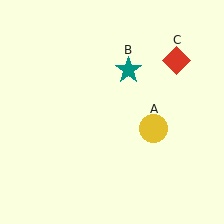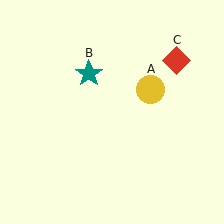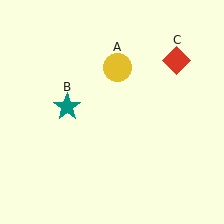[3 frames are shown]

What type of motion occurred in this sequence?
The yellow circle (object A), teal star (object B) rotated counterclockwise around the center of the scene.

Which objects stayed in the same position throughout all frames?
Red diamond (object C) remained stationary.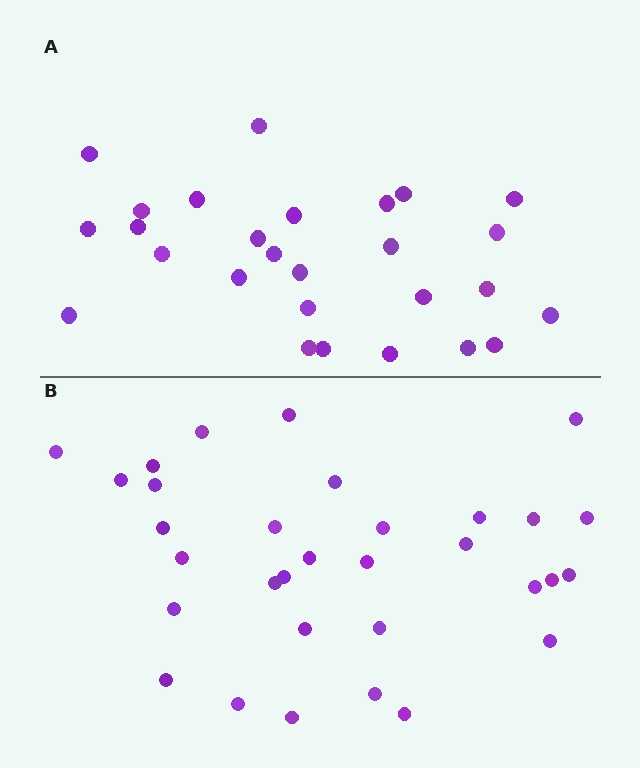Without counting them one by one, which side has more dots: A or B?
Region B (the bottom region) has more dots.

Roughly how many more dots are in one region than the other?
Region B has about 5 more dots than region A.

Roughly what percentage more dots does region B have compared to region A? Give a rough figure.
About 20% more.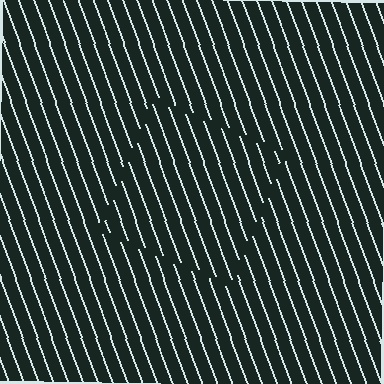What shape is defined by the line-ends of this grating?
An illusory square. The interior of the shape contains the same grating, shifted by half a period — the contour is defined by the phase discontinuity where line-ends from the inner and outer gratings abut.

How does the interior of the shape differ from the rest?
The interior of the shape contains the same grating, shifted by half a period — the contour is defined by the phase discontinuity where line-ends from the inner and outer gratings abut.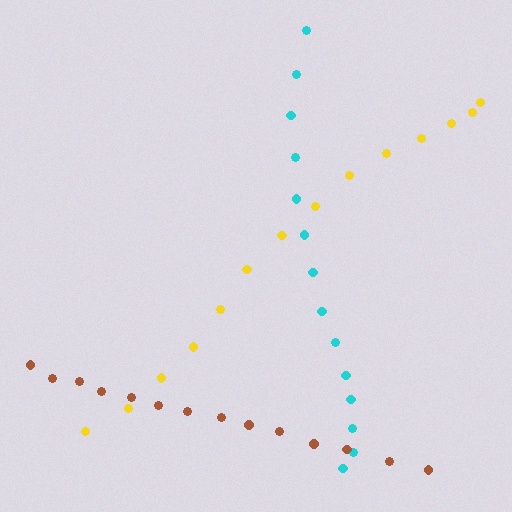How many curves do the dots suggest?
There are 3 distinct paths.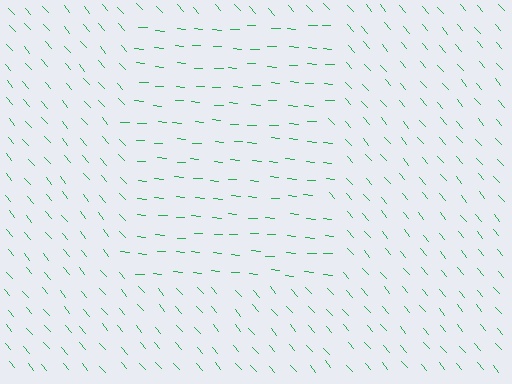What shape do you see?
I see a rectangle.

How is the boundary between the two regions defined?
The boundary is defined purely by a change in line orientation (approximately 45 degrees difference). All lines are the same color and thickness.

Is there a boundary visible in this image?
Yes, there is a texture boundary formed by a change in line orientation.